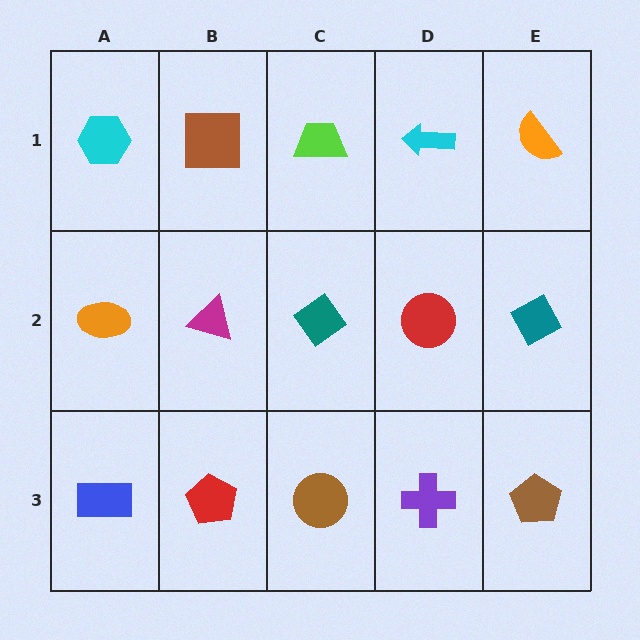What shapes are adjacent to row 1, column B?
A magenta triangle (row 2, column B), a cyan hexagon (row 1, column A), a lime trapezoid (row 1, column C).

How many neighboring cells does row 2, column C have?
4.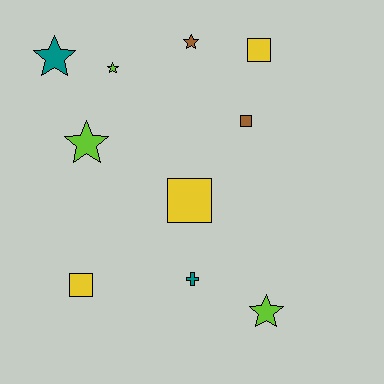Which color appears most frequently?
Yellow, with 3 objects.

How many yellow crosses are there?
There are no yellow crosses.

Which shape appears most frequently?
Star, with 5 objects.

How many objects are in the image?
There are 10 objects.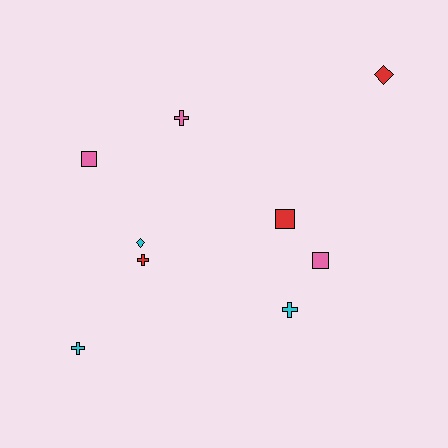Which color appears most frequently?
Red, with 3 objects.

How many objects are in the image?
There are 9 objects.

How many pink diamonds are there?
There are no pink diamonds.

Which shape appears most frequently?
Cross, with 4 objects.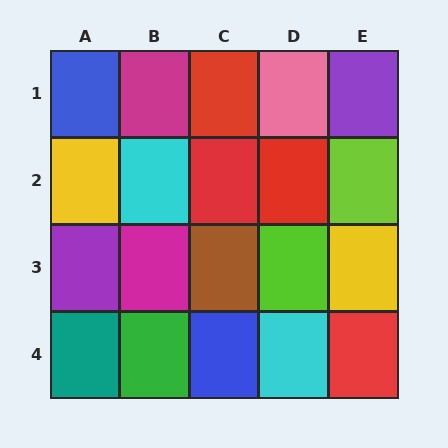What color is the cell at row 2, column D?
Red.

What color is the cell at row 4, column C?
Blue.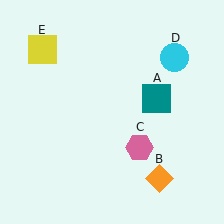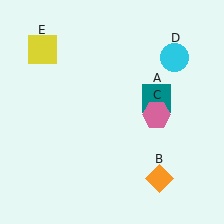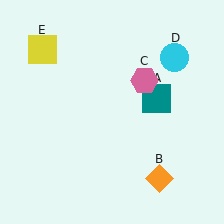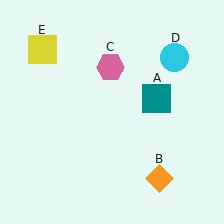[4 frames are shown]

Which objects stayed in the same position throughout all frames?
Teal square (object A) and orange diamond (object B) and cyan circle (object D) and yellow square (object E) remained stationary.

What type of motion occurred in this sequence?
The pink hexagon (object C) rotated counterclockwise around the center of the scene.